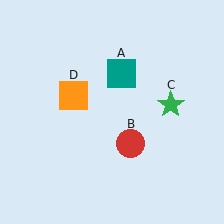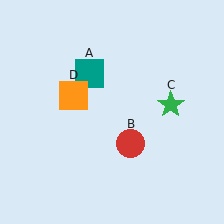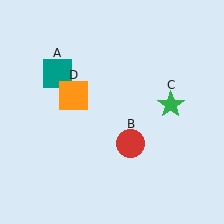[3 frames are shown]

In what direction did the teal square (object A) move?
The teal square (object A) moved left.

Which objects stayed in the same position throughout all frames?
Red circle (object B) and green star (object C) and orange square (object D) remained stationary.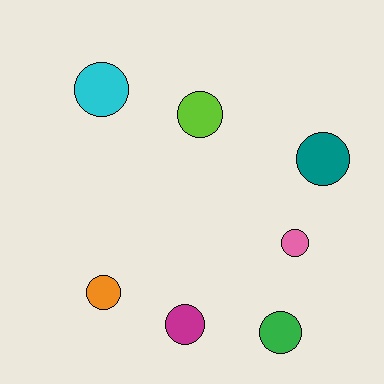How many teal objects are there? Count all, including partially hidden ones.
There is 1 teal object.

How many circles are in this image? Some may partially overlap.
There are 7 circles.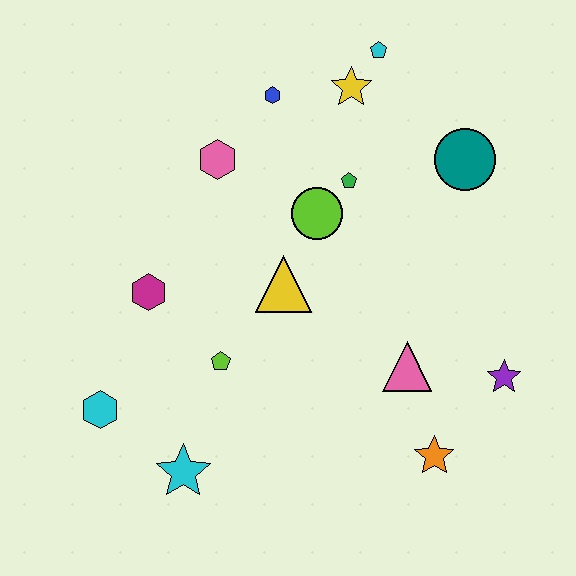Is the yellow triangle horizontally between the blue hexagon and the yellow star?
Yes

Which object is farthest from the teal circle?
The cyan hexagon is farthest from the teal circle.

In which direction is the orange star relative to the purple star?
The orange star is below the purple star.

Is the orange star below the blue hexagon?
Yes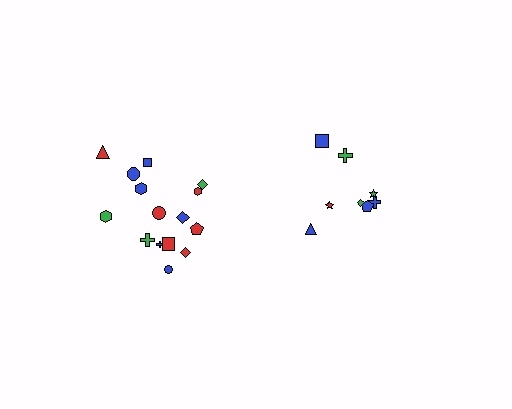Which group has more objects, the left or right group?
The left group.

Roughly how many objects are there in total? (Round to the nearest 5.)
Roughly 25 objects in total.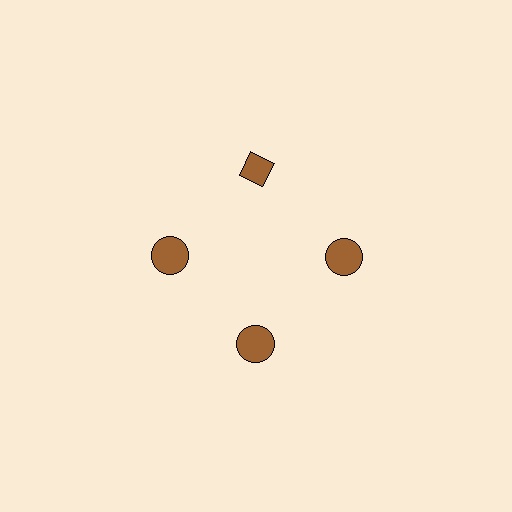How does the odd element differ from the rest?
It has a different shape: diamond instead of circle.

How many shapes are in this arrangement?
There are 4 shapes arranged in a ring pattern.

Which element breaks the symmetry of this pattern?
The brown diamond at roughly the 12 o'clock position breaks the symmetry. All other shapes are brown circles.